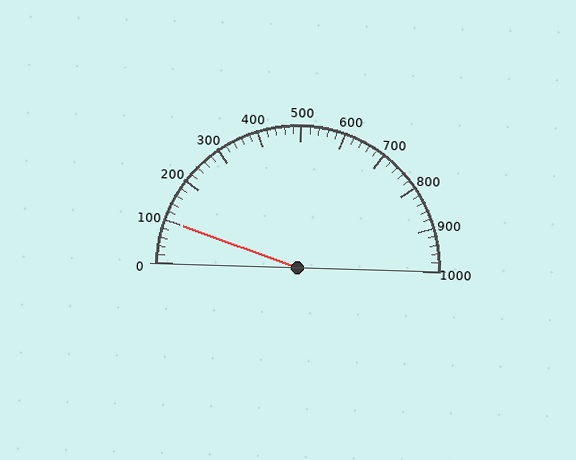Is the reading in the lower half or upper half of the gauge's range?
The reading is in the lower half of the range (0 to 1000).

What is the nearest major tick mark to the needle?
The nearest major tick mark is 100.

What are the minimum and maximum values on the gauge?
The gauge ranges from 0 to 1000.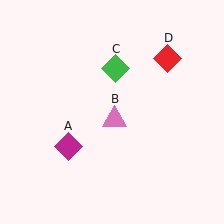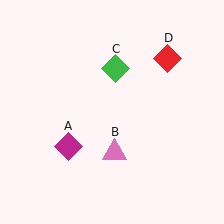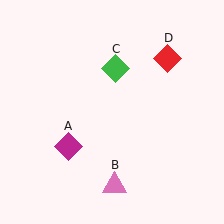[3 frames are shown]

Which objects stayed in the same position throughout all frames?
Magenta diamond (object A) and green diamond (object C) and red diamond (object D) remained stationary.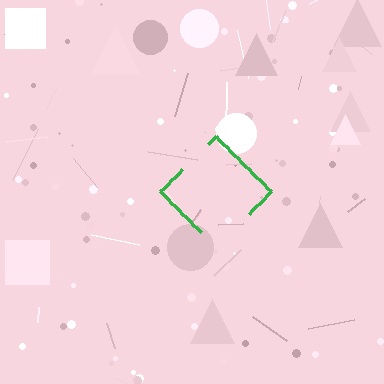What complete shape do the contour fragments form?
The contour fragments form a diamond.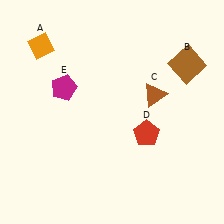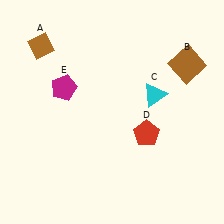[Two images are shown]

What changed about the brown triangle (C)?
In Image 1, C is brown. In Image 2, it changed to cyan.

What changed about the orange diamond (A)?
In Image 1, A is orange. In Image 2, it changed to brown.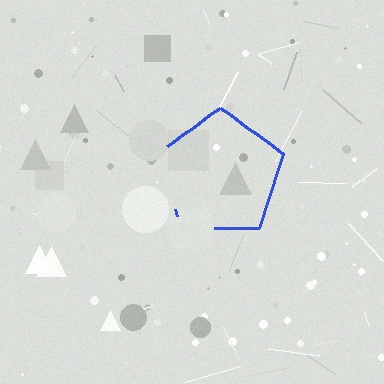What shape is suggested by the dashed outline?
The dashed outline suggests a pentagon.